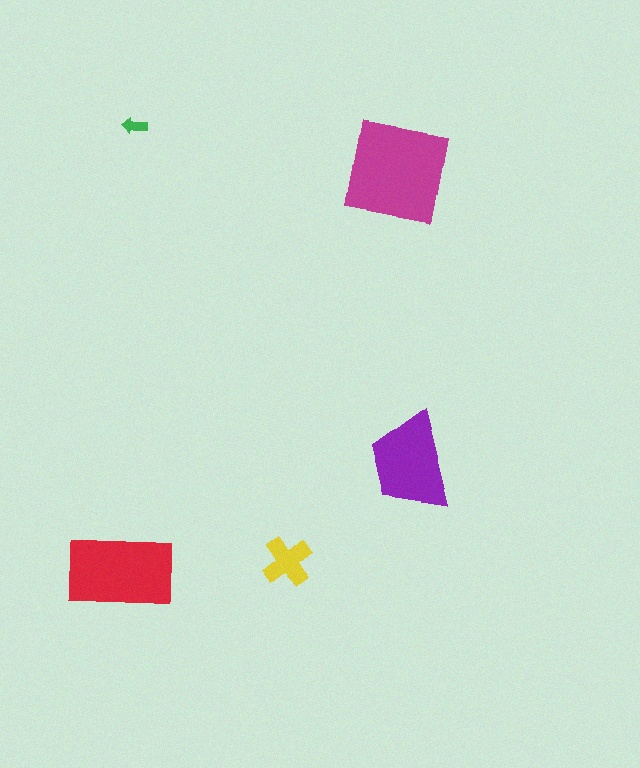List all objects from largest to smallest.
The magenta square, the red rectangle, the purple trapezoid, the yellow cross, the green arrow.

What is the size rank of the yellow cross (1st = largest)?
4th.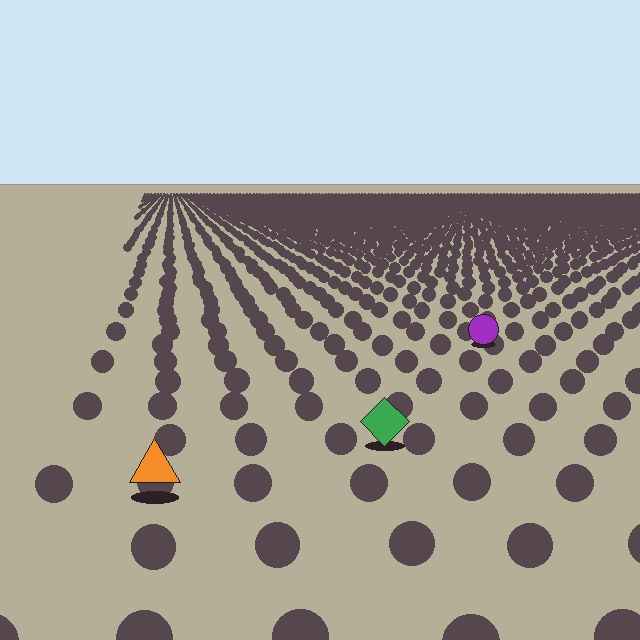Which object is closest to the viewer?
The orange triangle is closest. The texture marks near it are larger and more spread out.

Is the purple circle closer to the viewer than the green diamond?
No. The green diamond is closer — you can tell from the texture gradient: the ground texture is coarser near it.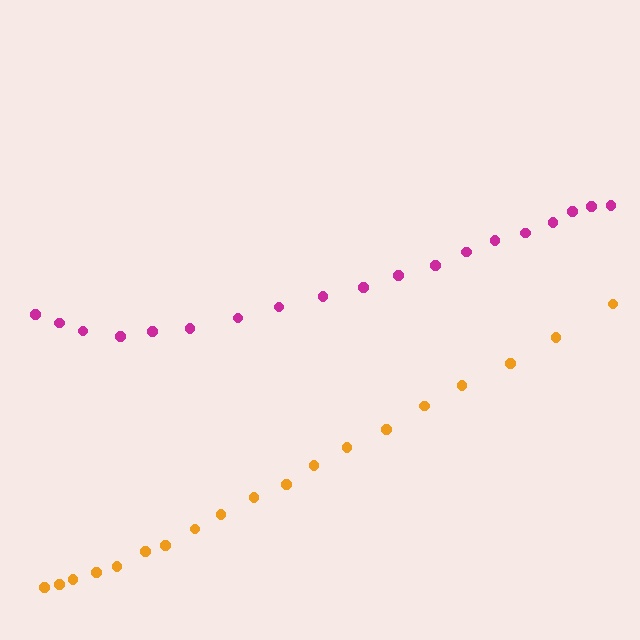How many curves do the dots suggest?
There are 2 distinct paths.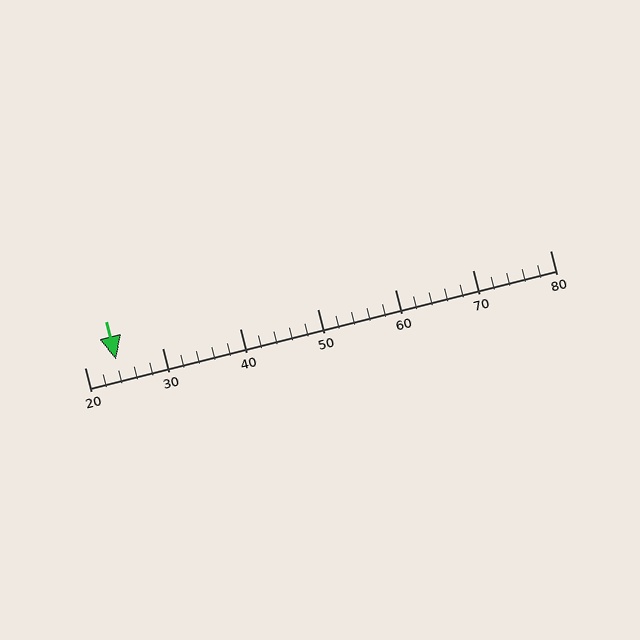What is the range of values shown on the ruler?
The ruler shows values from 20 to 80.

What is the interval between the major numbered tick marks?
The major tick marks are spaced 10 units apart.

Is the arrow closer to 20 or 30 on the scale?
The arrow is closer to 20.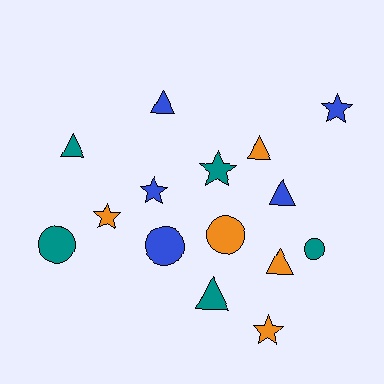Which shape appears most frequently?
Triangle, with 6 objects.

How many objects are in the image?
There are 15 objects.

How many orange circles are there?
There is 1 orange circle.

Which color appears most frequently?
Teal, with 5 objects.